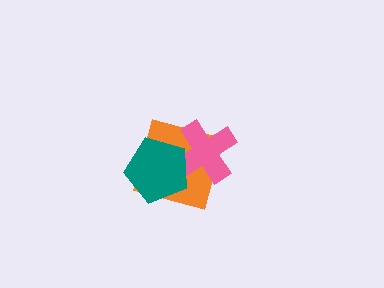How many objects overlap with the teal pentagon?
2 objects overlap with the teal pentagon.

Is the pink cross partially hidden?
Yes, it is partially covered by another shape.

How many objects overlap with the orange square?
2 objects overlap with the orange square.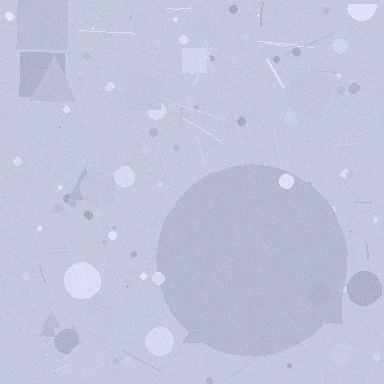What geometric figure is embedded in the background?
A circle is embedded in the background.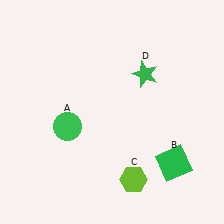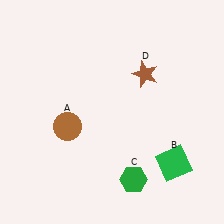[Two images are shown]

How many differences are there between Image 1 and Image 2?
There are 3 differences between the two images.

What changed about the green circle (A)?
In Image 1, A is green. In Image 2, it changed to brown.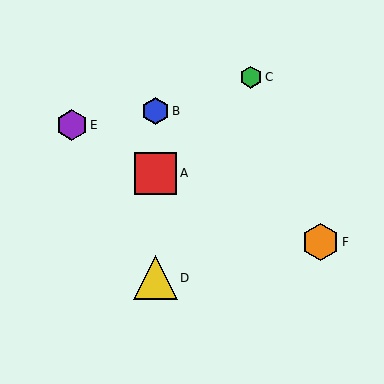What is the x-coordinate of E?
Object E is at x≈72.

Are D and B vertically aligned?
Yes, both are at x≈155.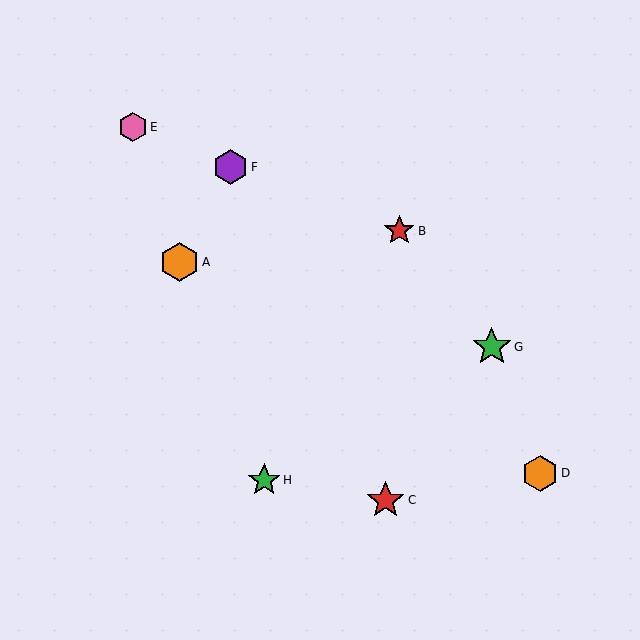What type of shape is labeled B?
Shape B is a red star.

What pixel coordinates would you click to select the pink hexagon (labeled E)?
Click at (133, 127) to select the pink hexagon E.